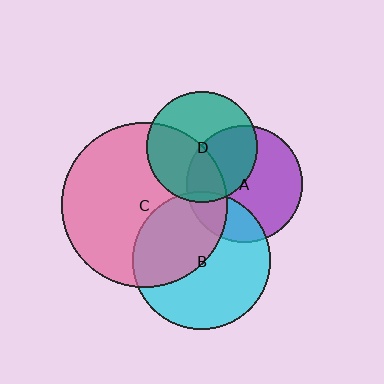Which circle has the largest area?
Circle C (pink).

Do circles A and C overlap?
Yes.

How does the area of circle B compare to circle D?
Approximately 1.5 times.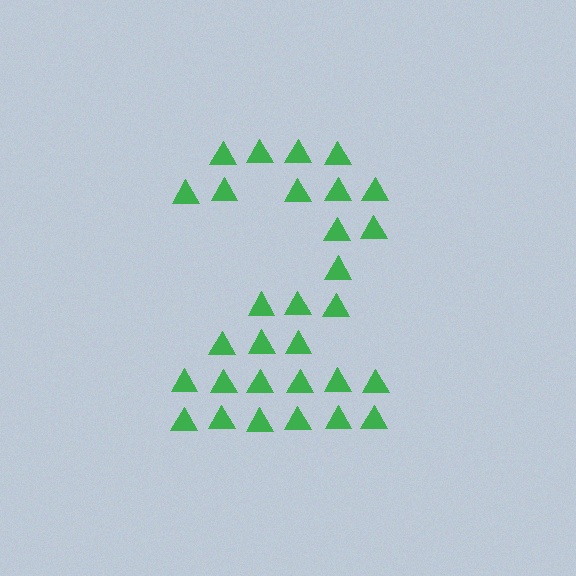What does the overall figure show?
The overall figure shows the digit 2.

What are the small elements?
The small elements are triangles.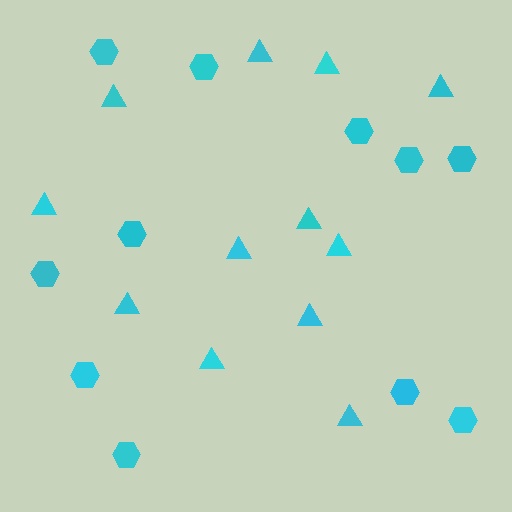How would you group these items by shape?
There are 2 groups: one group of triangles (12) and one group of hexagons (11).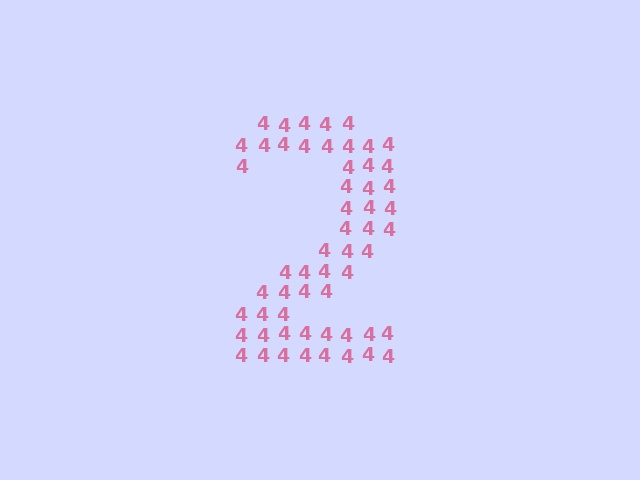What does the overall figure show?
The overall figure shows the digit 2.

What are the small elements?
The small elements are digit 4's.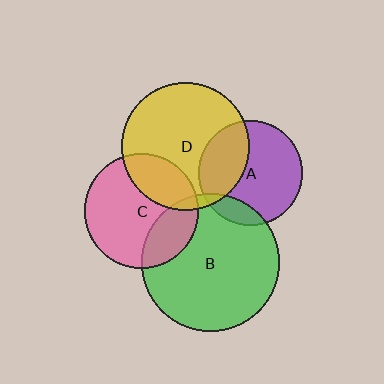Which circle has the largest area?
Circle B (green).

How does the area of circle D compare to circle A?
Approximately 1.5 times.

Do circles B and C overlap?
Yes.